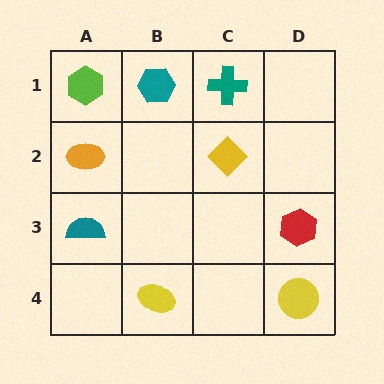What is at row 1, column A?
A lime hexagon.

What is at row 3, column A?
A teal semicircle.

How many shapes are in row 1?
3 shapes.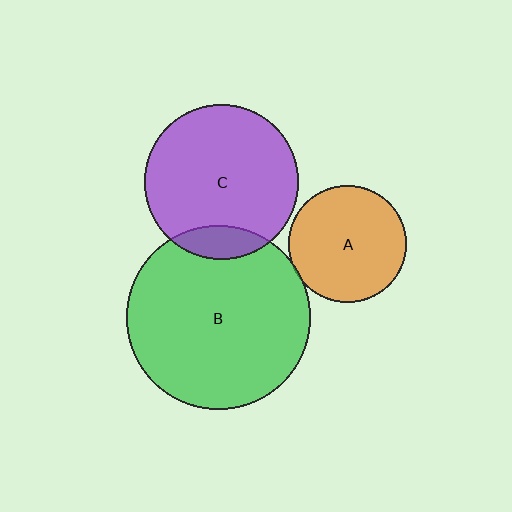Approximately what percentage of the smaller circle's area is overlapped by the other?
Approximately 5%.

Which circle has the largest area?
Circle B (green).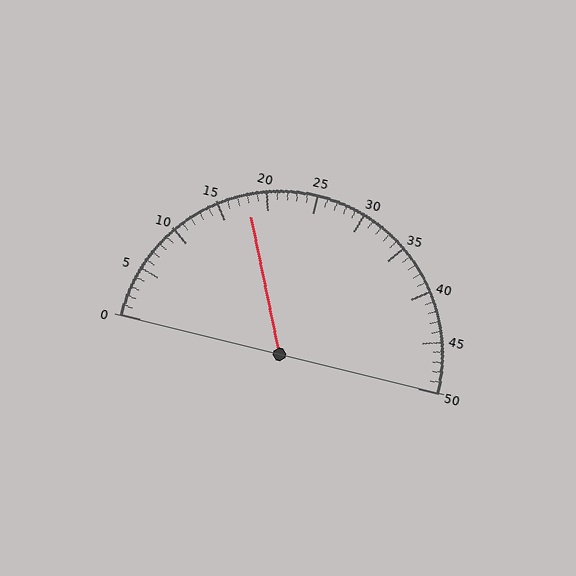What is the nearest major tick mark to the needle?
The nearest major tick mark is 20.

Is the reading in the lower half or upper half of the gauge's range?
The reading is in the lower half of the range (0 to 50).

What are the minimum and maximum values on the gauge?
The gauge ranges from 0 to 50.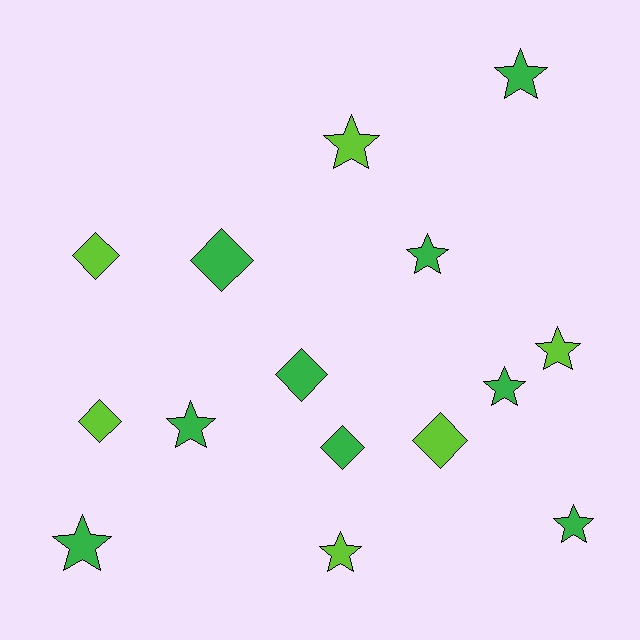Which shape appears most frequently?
Star, with 9 objects.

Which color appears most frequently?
Green, with 9 objects.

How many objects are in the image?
There are 15 objects.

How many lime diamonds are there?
There are 3 lime diamonds.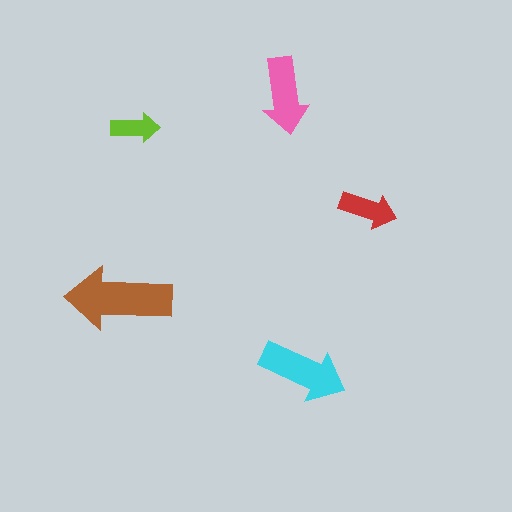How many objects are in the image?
There are 5 objects in the image.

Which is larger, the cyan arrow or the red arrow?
The cyan one.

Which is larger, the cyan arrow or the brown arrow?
The brown one.